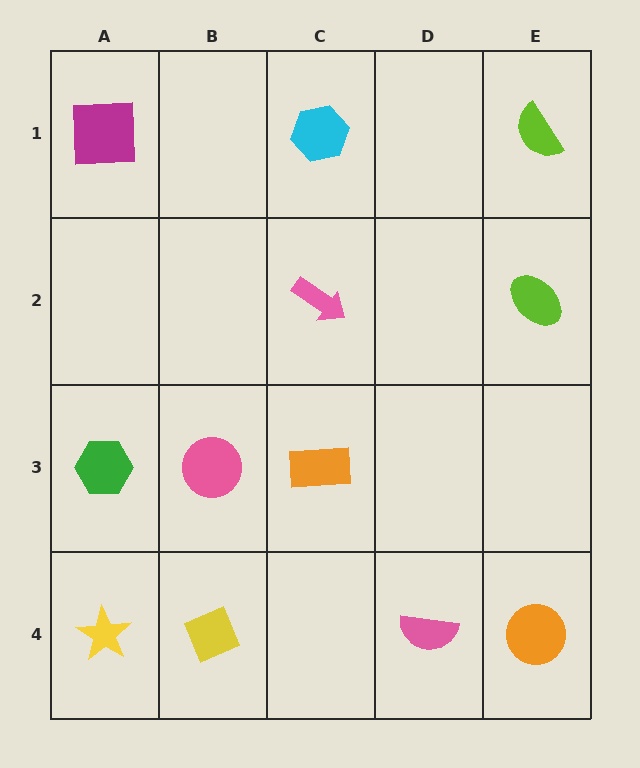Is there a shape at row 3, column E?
No, that cell is empty.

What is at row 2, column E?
A lime ellipse.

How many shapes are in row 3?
3 shapes.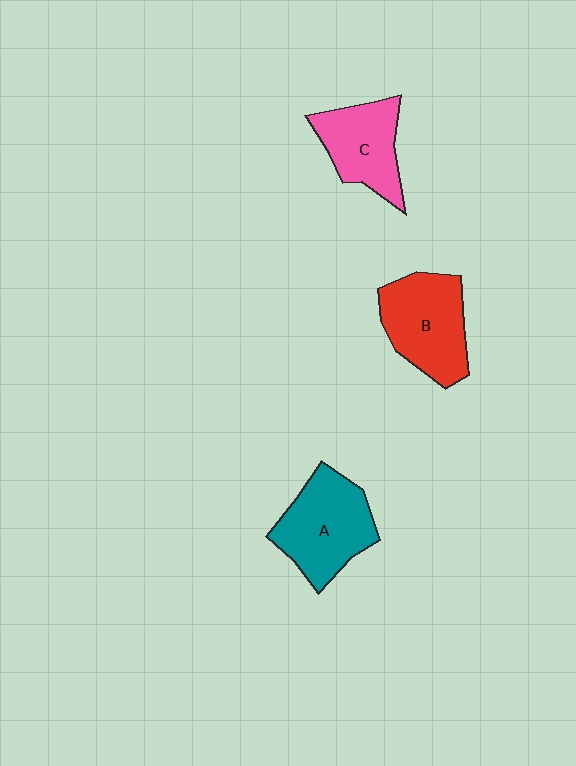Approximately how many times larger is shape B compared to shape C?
Approximately 1.2 times.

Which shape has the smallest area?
Shape C (pink).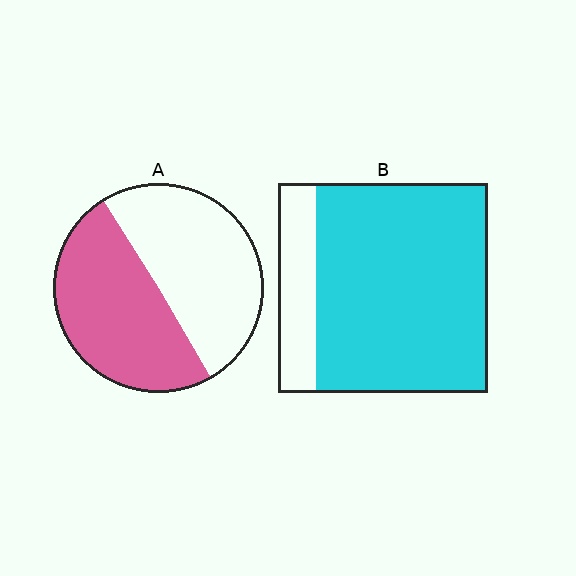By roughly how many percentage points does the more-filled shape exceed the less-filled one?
By roughly 30 percentage points (B over A).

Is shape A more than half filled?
Roughly half.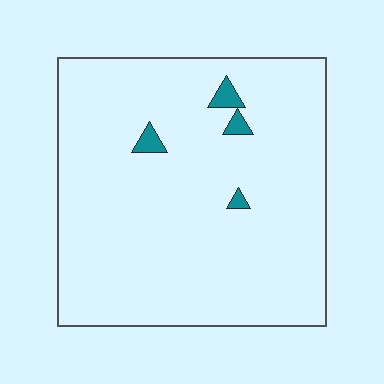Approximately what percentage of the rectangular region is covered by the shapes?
Approximately 5%.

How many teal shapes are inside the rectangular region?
4.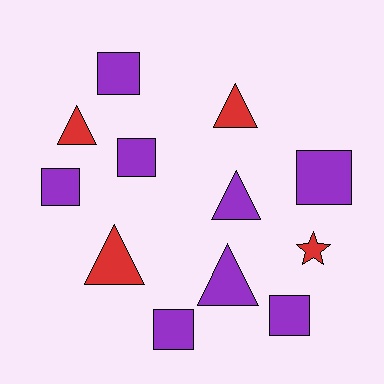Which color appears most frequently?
Purple, with 8 objects.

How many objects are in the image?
There are 12 objects.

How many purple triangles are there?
There are 2 purple triangles.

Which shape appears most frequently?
Square, with 6 objects.